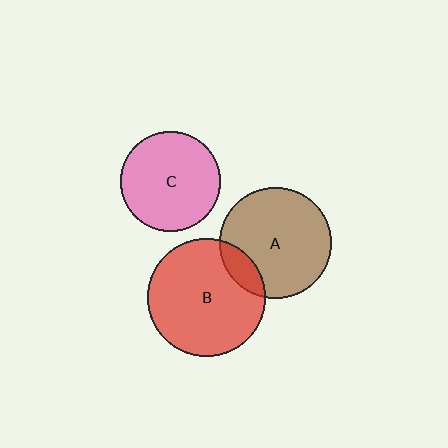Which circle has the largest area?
Circle B (red).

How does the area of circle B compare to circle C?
Approximately 1.4 times.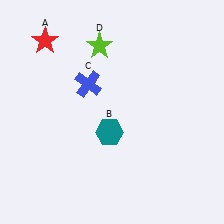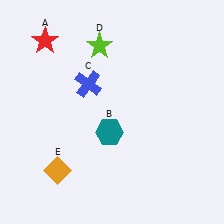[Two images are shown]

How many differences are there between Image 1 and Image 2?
There is 1 difference between the two images.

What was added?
An orange diamond (E) was added in Image 2.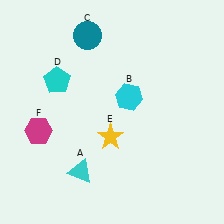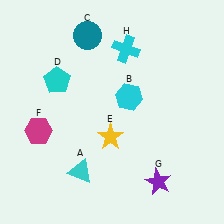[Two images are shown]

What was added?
A purple star (G), a cyan cross (H) were added in Image 2.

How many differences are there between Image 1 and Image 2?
There are 2 differences between the two images.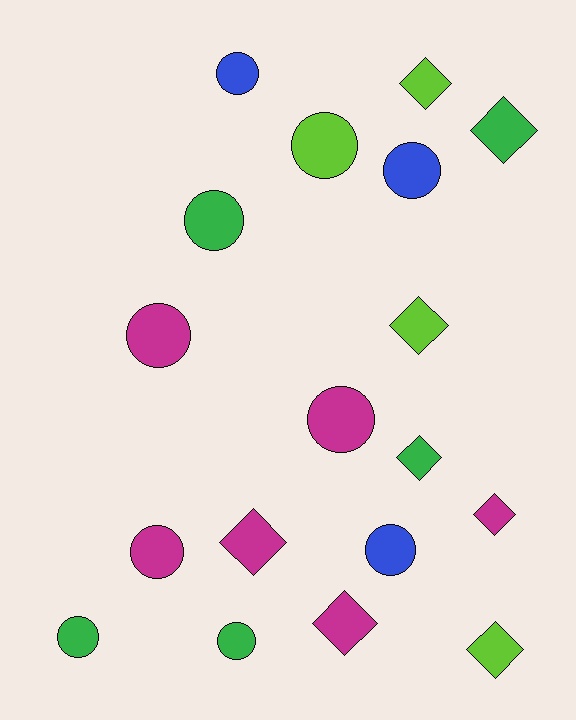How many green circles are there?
There are 3 green circles.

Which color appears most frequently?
Magenta, with 6 objects.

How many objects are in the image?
There are 18 objects.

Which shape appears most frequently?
Circle, with 10 objects.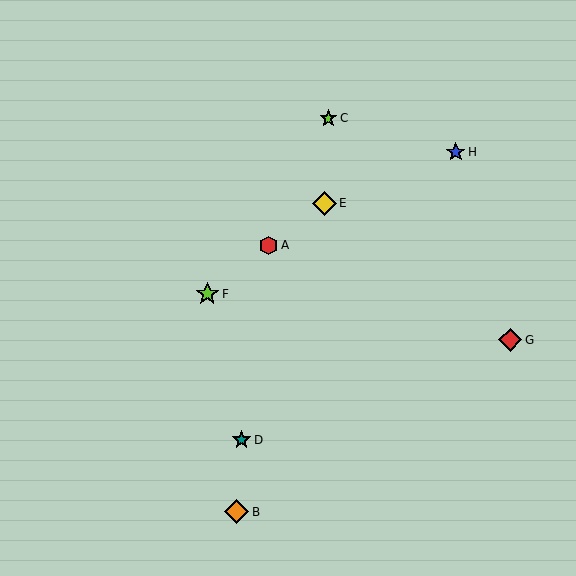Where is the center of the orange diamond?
The center of the orange diamond is at (237, 512).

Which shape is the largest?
The yellow diamond (labeled E) is the largest.